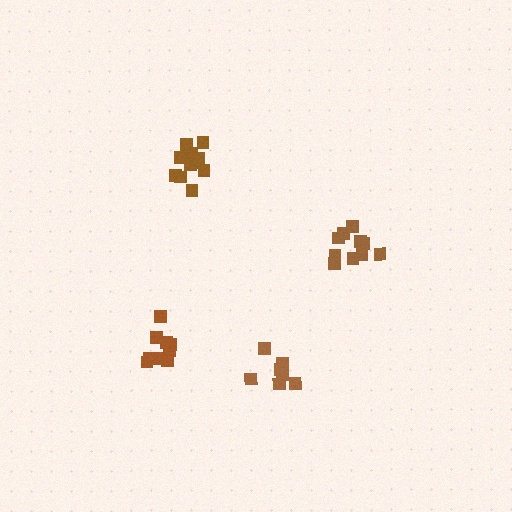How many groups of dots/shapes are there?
There are 4 groups.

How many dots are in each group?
Group 1: 9 dots, Group 2: 10 dots, Group 3: 11 dots, Group 4: 7 dots (37 total).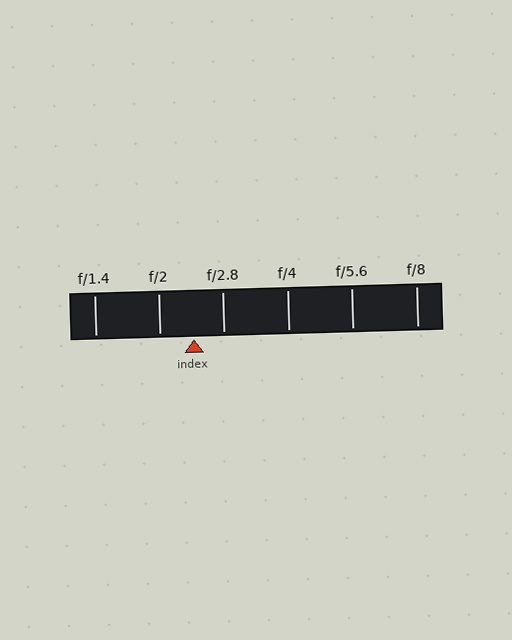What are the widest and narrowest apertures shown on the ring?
The widest aperture shown is f/1.4 and the narrowest is f/8.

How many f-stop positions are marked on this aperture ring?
There are 6 f-stop positions marked.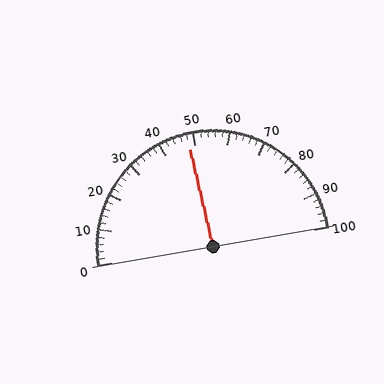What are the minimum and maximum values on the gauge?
The gauge ranges from 0 to 100.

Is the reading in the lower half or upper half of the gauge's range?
The reading is in the lower half of the range (0 to 100).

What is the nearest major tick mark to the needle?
The nearest major tick mark is 50.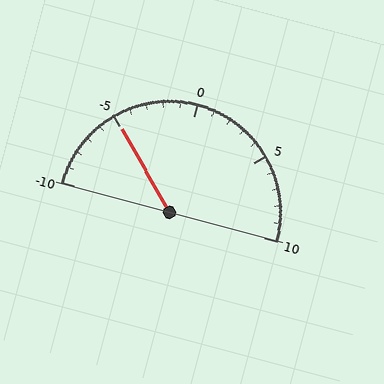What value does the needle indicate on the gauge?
The needle indicates approximately -5.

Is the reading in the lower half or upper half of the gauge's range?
The reading is in the lower half of the range (-10 to 10).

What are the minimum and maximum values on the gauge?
The gauge ranges from -10 to 10.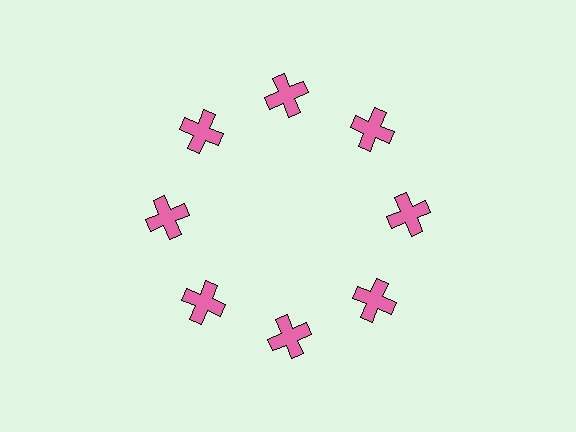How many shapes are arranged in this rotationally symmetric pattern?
There are 8 shapes, arranged in 8 groups of 1.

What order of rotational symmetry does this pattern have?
This pattern has 8-fold rotational symmetry.